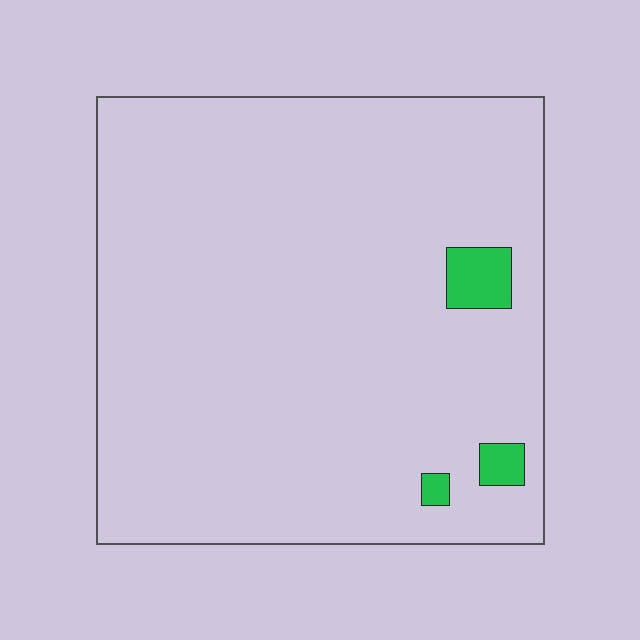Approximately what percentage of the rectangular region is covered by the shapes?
Approximately 5%.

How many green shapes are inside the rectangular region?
3.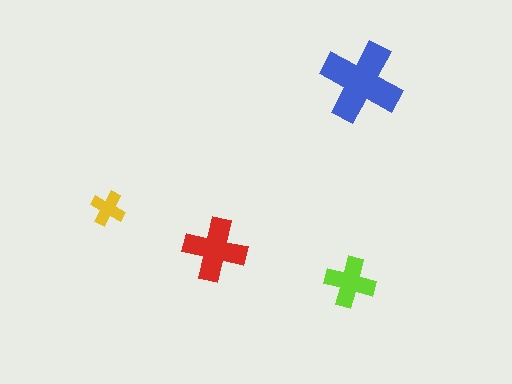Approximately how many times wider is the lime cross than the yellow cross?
About 1.5 times wider.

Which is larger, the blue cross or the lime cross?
The blue one.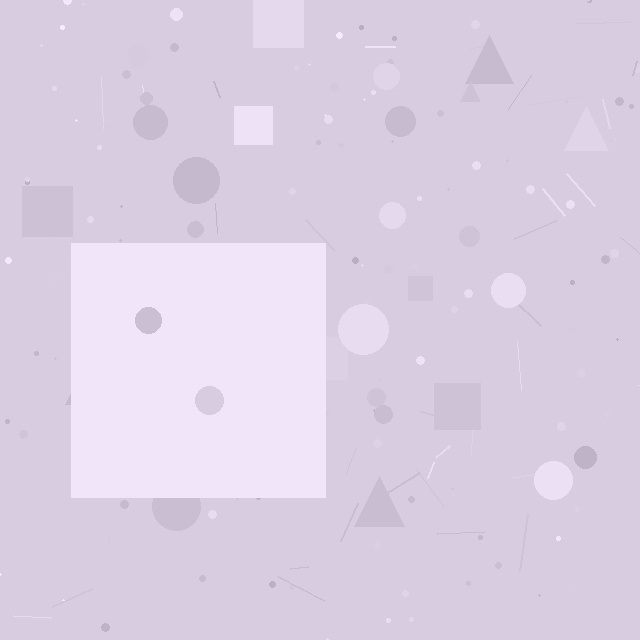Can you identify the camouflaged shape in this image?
The camouflaged shape is a square.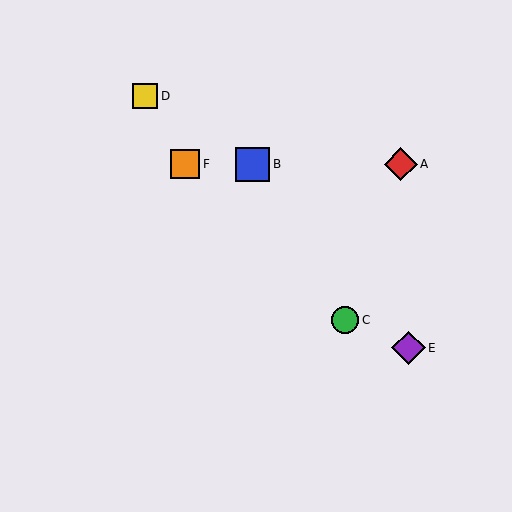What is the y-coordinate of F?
Object F is at y≈164.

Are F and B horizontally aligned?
Yes, both are at y≈164.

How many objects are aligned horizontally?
3 objects (A, B, F) are aligned horizontally.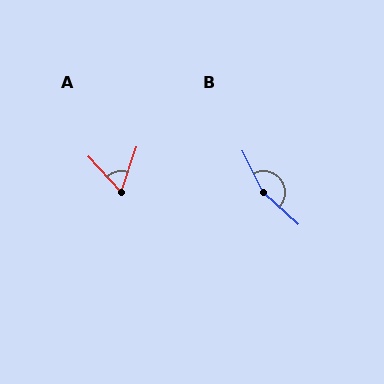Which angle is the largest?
B, at approximately 158 degrees.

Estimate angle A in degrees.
Approximately 61 degrees.